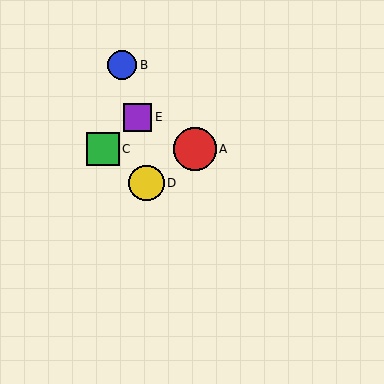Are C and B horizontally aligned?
No, C is at y≈149 and B is at y≈65.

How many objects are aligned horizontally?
2 objects (A, C) are aligned horizontally.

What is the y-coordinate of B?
Object B is at y≈65.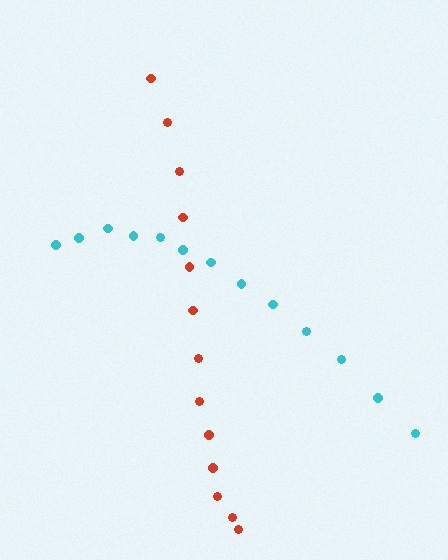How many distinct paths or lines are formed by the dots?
There are 2 distinct paths.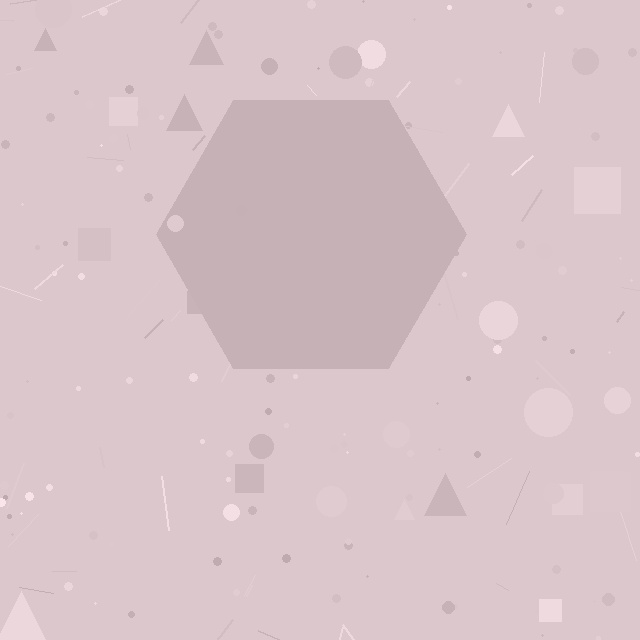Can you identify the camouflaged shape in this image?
The camouflaged shape is a hexagon.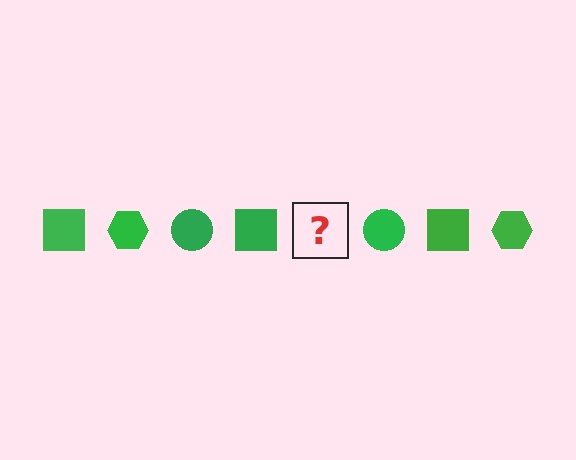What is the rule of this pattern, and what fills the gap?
The rule is that the pattern cycles through square, hexagon, circle shapes in green. The gap should be filled with a green hexagon.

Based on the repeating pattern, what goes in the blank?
The blank should be a green hexagon.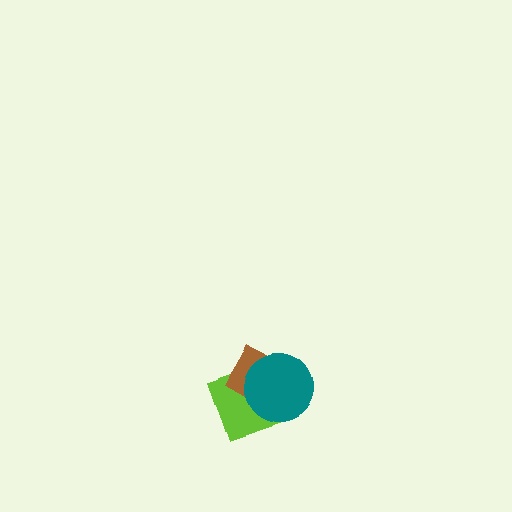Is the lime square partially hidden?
Yes, it is partially covered by another shape.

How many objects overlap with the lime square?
2 objects overlap with the lime square.